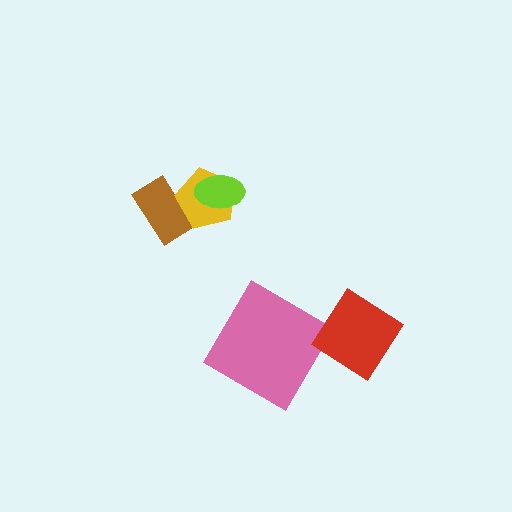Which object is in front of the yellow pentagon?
The lime ellipse is in front of the yellow pentagon.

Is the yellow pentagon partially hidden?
Yes, it is partially covered by another shape.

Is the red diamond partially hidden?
No, no other shape covers it.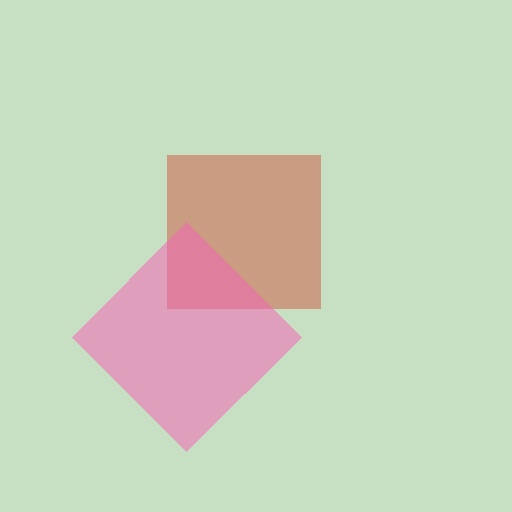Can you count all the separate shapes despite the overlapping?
Yes, there are 2 separate shapes.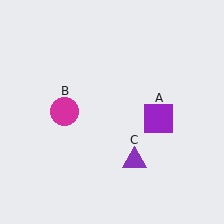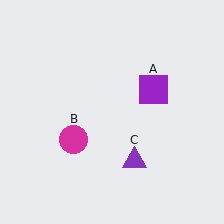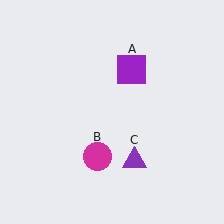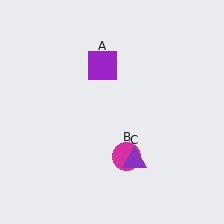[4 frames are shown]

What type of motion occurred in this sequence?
The purple square (object A), magenta circle (object B) rotated counterclockwise around the center of the scene.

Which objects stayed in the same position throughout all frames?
Purple triangle (object C) remained stationary.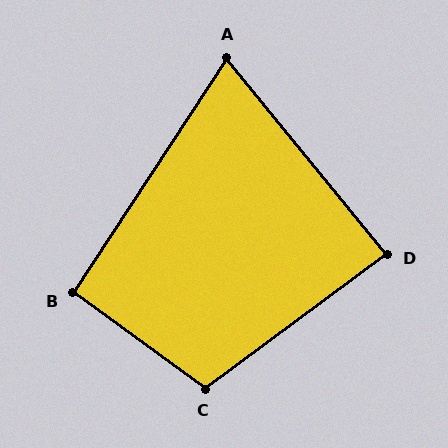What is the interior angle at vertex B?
Approximately 93 degrees (approximately right).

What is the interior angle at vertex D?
Approximately 87 degrees (approximately right).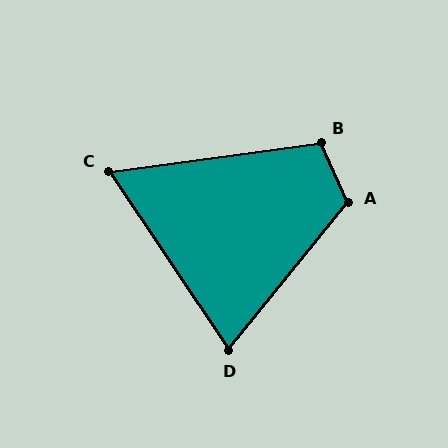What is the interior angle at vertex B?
Approximately 107 degrees (obtuse).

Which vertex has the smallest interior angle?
C, at approximately 64 degrees.